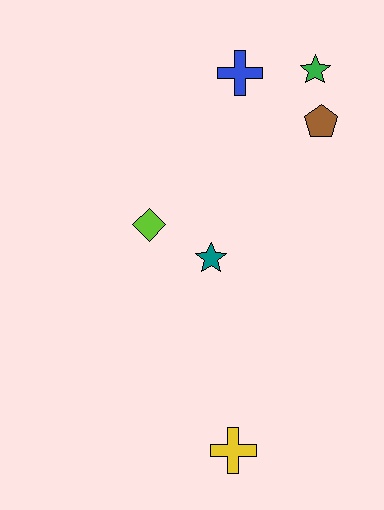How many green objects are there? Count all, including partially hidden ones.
There is 1 green object.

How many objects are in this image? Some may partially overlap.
There are 6 objects.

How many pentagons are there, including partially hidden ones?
There is 1 pentagon.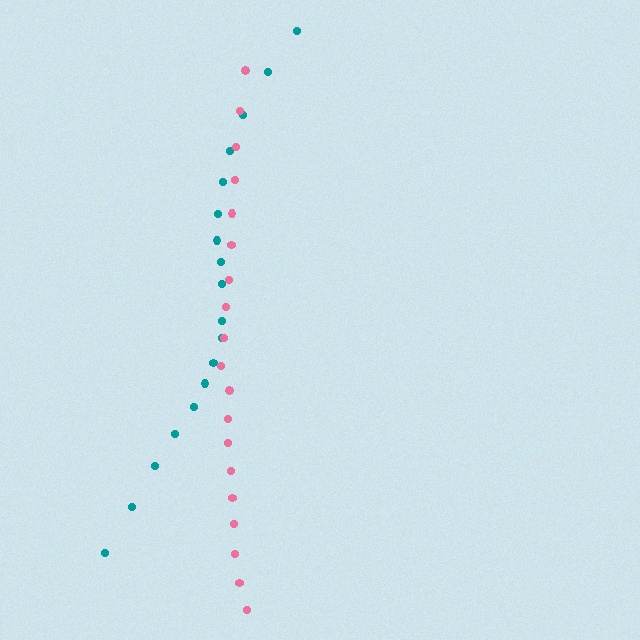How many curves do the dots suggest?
There are 2 distinct paths.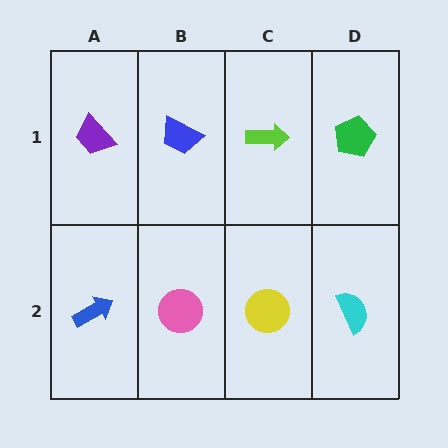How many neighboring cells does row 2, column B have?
3.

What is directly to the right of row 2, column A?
A pink circle.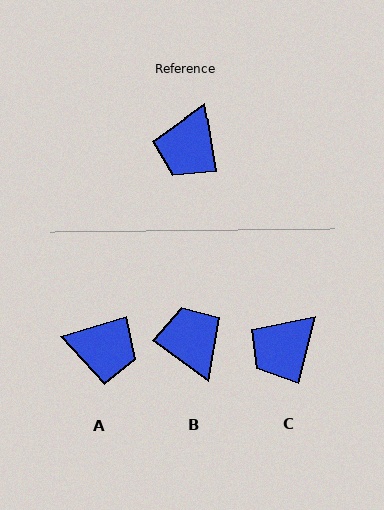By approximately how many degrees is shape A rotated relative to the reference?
Approximately 98 degrees counter-clockwise.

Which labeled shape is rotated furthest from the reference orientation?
B, about 135 degrees away.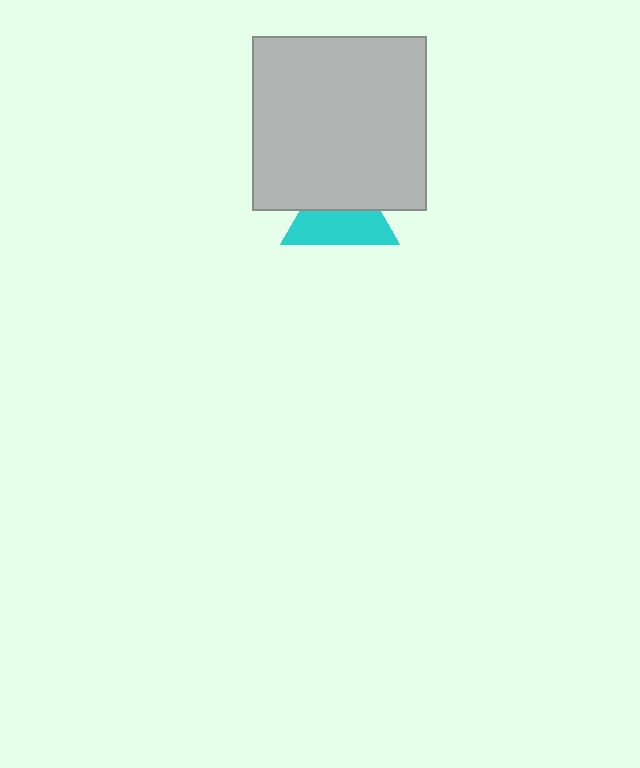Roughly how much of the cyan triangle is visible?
About half of it is visible (roughly 54%).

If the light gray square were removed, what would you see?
You would see the complete cyan triangle.